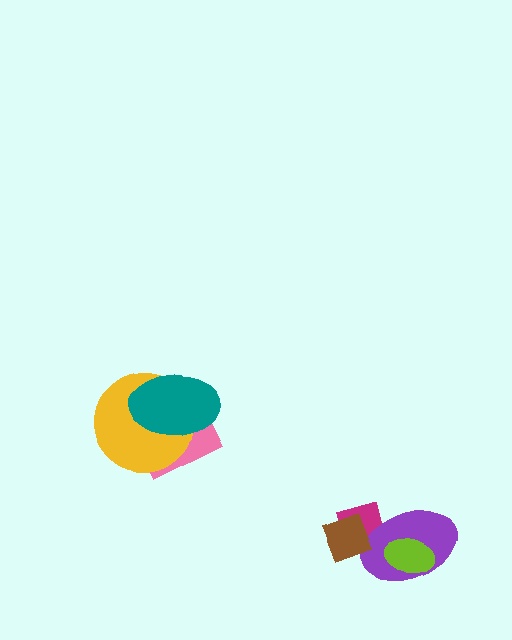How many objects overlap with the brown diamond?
2 objects overlap with the brown diamond.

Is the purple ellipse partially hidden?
Yes, it is partially covered by another shape.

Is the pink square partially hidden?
Yes, it is partially covered by another shape.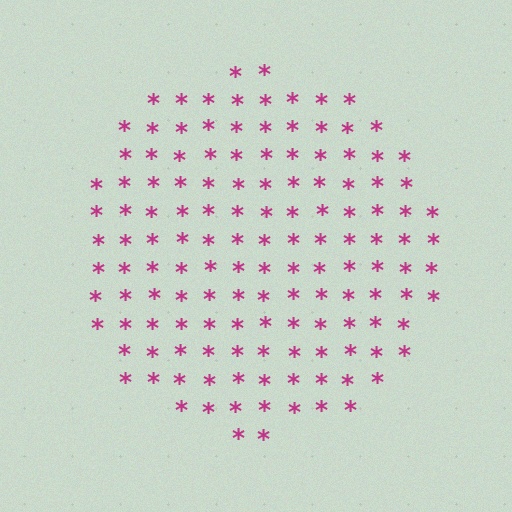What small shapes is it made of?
It is made of small asterisks.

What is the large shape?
The large shape is a circle.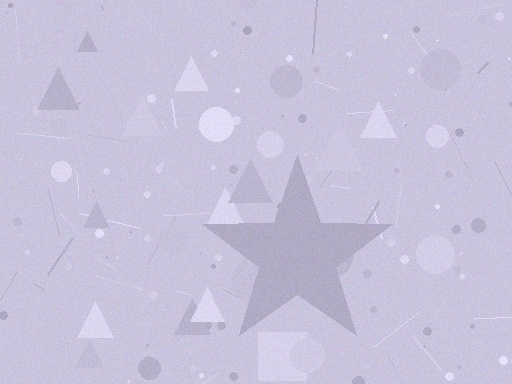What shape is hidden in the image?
A star is hidden in the image.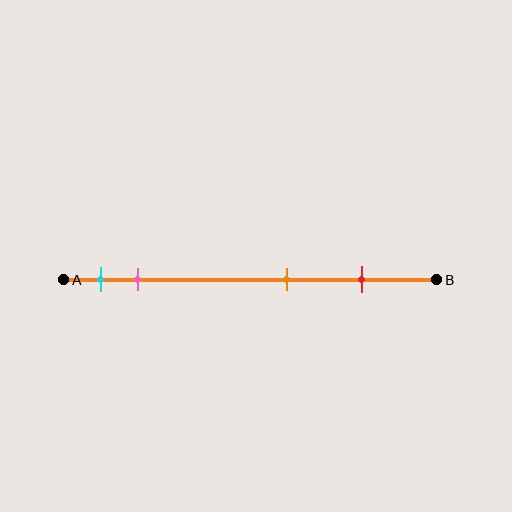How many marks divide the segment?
There are 4 marks dividing the segment.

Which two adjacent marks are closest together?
The cyan and pink marks are the closest adjacent pair.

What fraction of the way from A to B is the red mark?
The red mark is approximately 80% (0.8) of the way from A to B.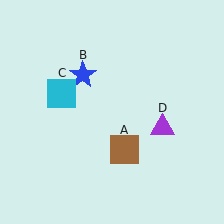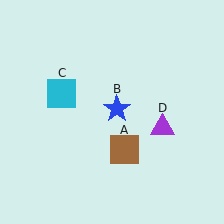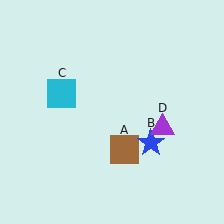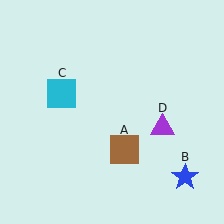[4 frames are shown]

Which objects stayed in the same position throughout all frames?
Brown square (object A) and cyan square (object C) and purple triangle (object D) remained stationary.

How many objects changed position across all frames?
1 object changed position: blue star (object B).